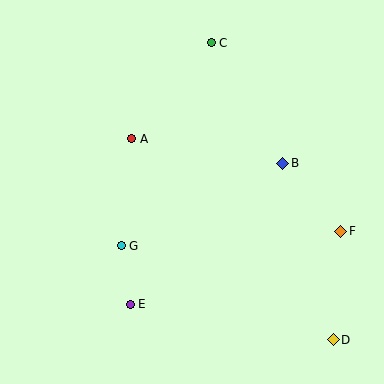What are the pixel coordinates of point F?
Point F is at (341, 231).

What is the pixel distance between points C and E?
The distance between C and E is 274 pixels.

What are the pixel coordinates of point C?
Point C is at (211, 43).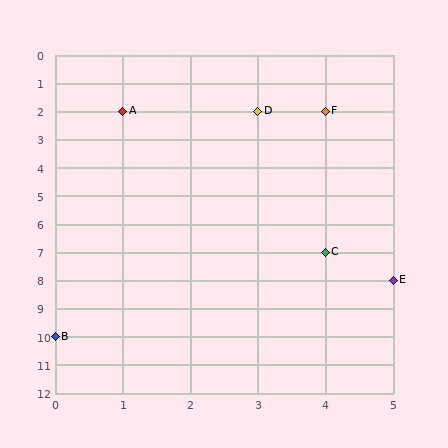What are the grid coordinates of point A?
Point A is at grid coordinates (1, 2).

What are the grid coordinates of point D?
Point D is at grid coordinates (3, 2).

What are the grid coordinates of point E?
Point E is at grid coordinates (5, 8).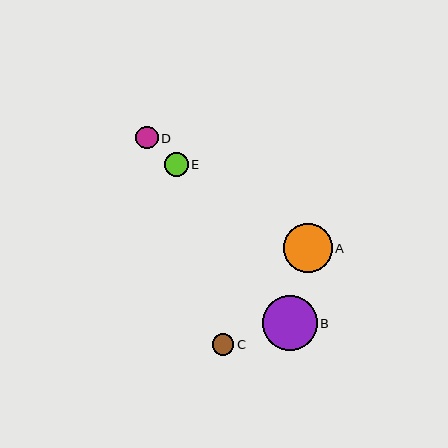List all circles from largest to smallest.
From largest to smallest: B, A, E, D, C.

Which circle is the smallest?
Circle C is the smallest with a size of approximately 21 pixels.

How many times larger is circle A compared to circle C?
Circle A is approximately 2.3 times the size of circle C.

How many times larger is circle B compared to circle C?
Circle B is approximately 2.5 times the size of circle C.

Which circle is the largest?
Circle B is the largest with a size of approximately 55 pixels.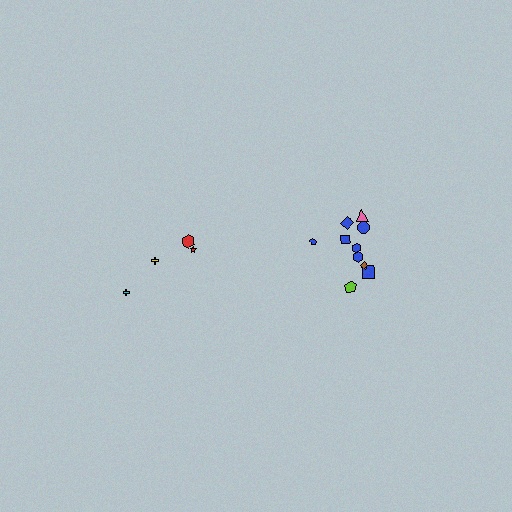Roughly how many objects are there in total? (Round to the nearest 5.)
Roughly 15 objects in total.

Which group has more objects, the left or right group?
The right group.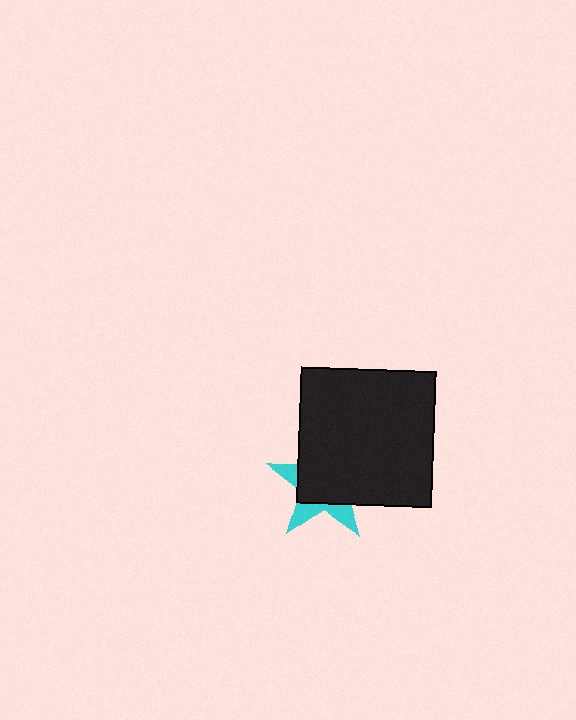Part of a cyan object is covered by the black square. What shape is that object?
It is a star.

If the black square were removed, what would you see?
You would see the complete cyan star.